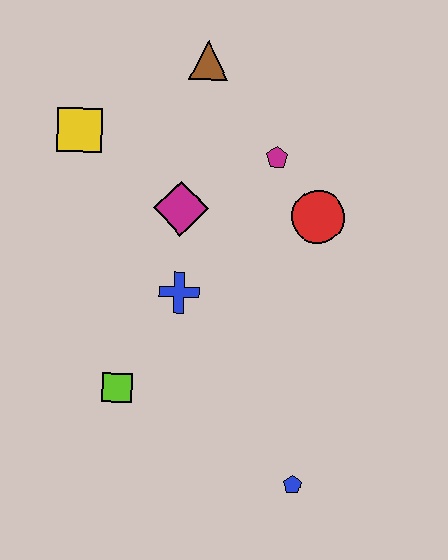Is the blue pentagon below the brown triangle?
Yes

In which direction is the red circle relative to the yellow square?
The red circle is to the right of the yellow square.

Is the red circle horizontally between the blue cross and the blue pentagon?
No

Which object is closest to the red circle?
The magenta pentagon is closest to the red circle.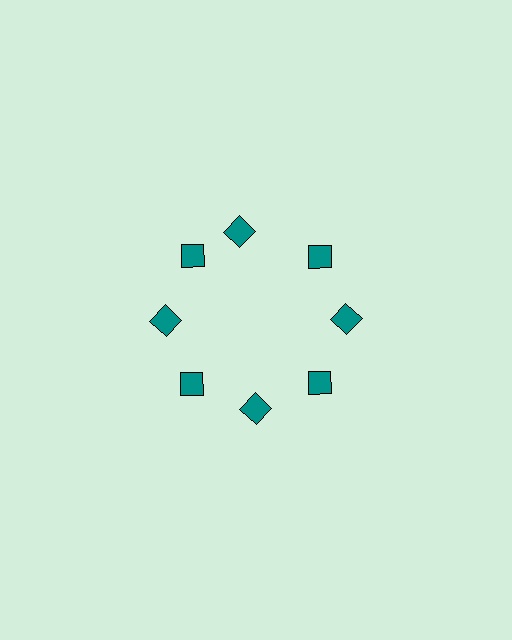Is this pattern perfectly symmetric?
No. The 8 teal squares are arranged in a ring, but one element near the 12 o'clock position is rotated out of alignment along the ring, breaking the 8-fold rotational symmetry.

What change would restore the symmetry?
The symmetry would be restored by rotating it back into even spacing with its neighbors so that all 8 squares sit at equal angles and equal distance from the center.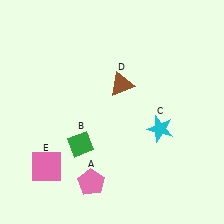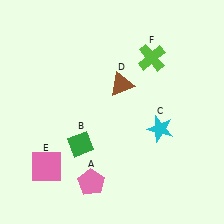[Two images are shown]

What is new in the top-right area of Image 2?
A lime cross (F) was added in the top-right area of Image 2.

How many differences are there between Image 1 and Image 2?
There is 1 difference between the two images.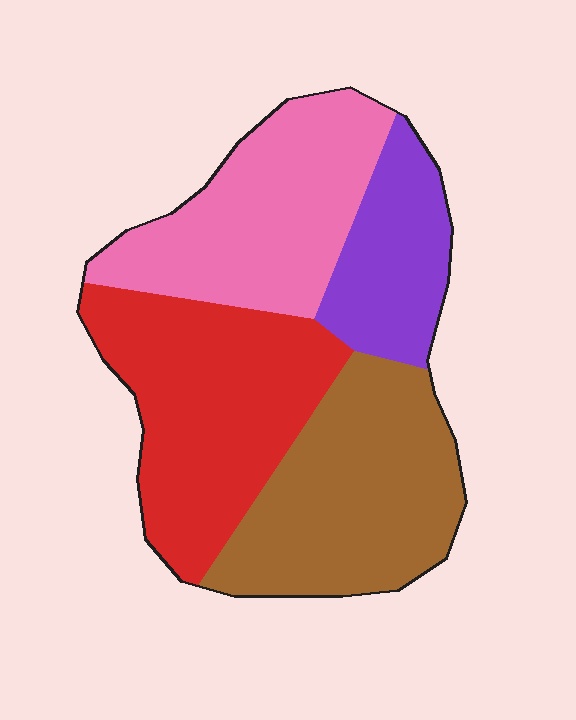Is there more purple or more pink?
Pink.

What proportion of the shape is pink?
Pink covers about 25% of the shape.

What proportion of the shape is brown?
Brown covers roughly 30% of the shape.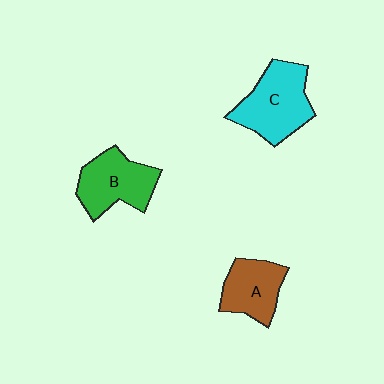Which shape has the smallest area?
Shape A (brown).